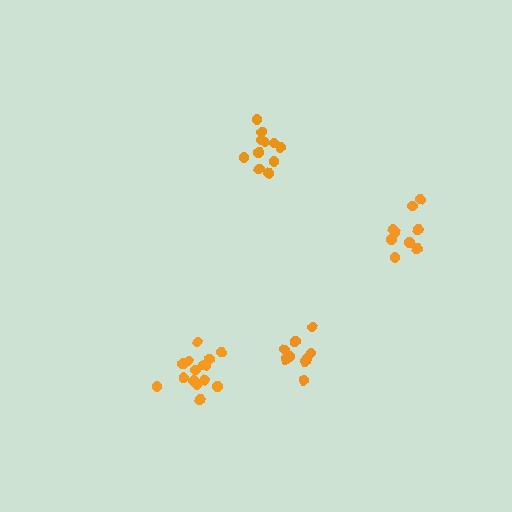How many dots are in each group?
Group 1: 9 dots, Group 2: 9 dots, Group 3: 11 dots, Group 4: 15 dots (44 total).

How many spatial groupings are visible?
There are 4 spatial groupings.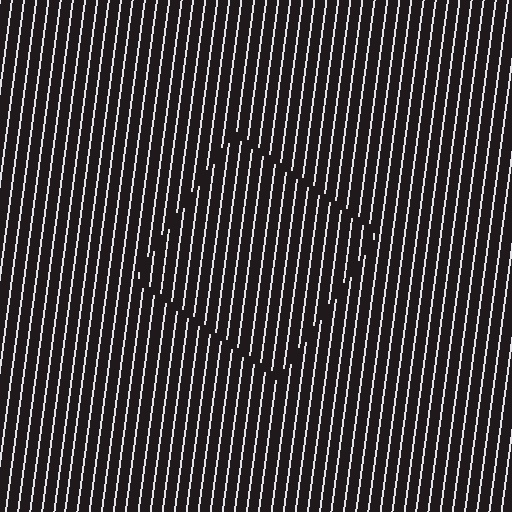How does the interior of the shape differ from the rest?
The interior of the shape contains the same grating, shifted by half a period — the contour is defined by the phase discontinuity where line-ends from the inner and outer gratings abut.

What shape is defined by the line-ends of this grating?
An illusory square. The interior of the shape contains the same grating, shifted by half a period — the contour is defined by the phase discontinuity where line-ends from the inner and outer gratings abut.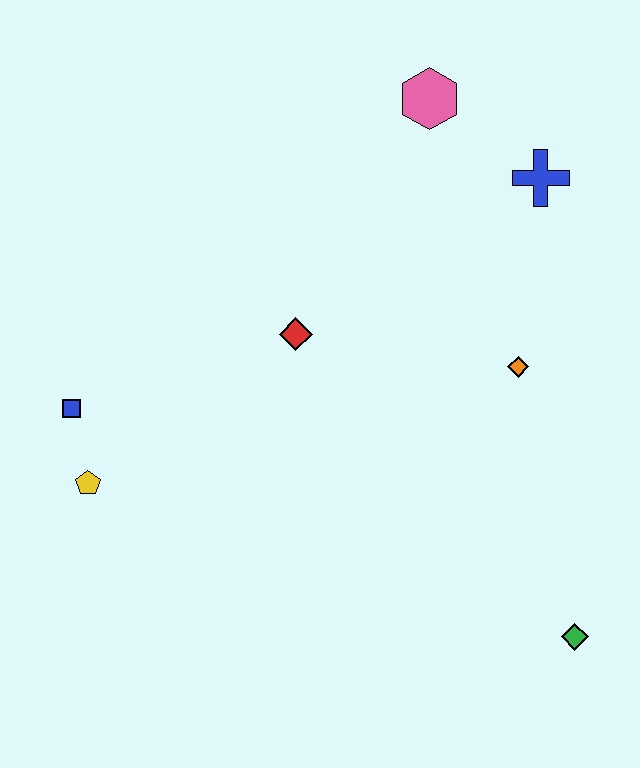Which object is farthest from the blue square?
The green diamond is farthest from the blue square.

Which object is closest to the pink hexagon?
The blue cross is closest to the pink hexagon.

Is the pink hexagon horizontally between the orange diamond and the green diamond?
No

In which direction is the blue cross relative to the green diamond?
The blue cross is above the green diamond.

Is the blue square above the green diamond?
Yes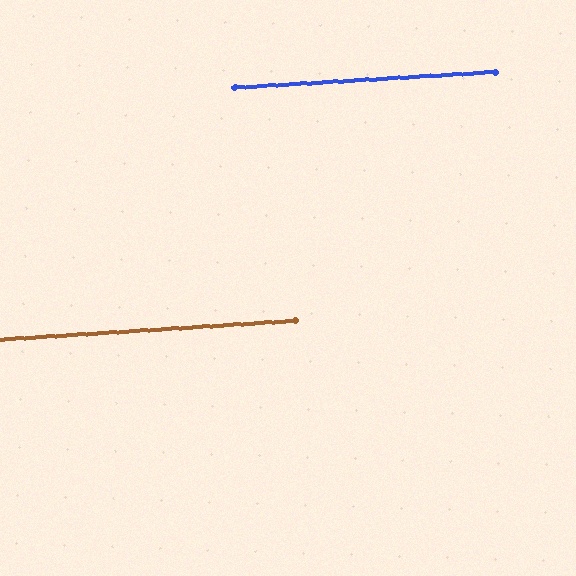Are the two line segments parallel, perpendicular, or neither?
Parallel — their directions differ by only 0.2°.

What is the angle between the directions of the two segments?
Approximately 0 degrees.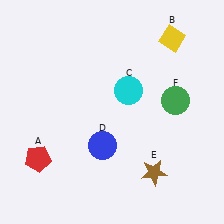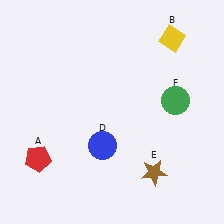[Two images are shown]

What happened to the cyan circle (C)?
The cyan circle (C) was removed in Image 2. It was in the top-right area of Image 1.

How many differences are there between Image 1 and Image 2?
There is 1 difference between the two images.